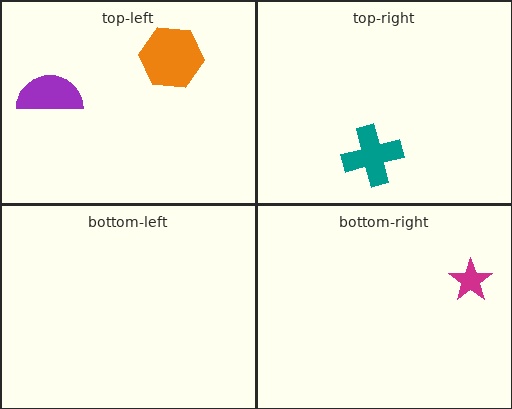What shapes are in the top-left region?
The orange hexagon, the purple semicircle.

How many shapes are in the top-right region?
1.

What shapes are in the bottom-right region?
The magenta star.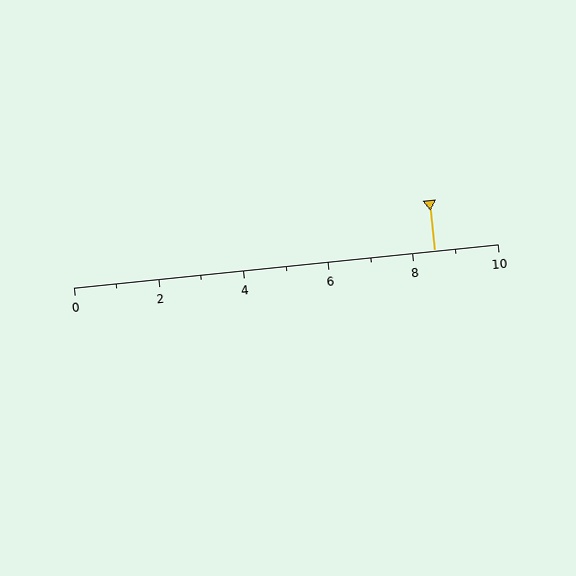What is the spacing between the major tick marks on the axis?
The major ticks are spaced 2 apart.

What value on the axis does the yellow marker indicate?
The marker indicates approximately 8.5.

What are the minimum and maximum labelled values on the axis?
The axis runs from 0 to 10.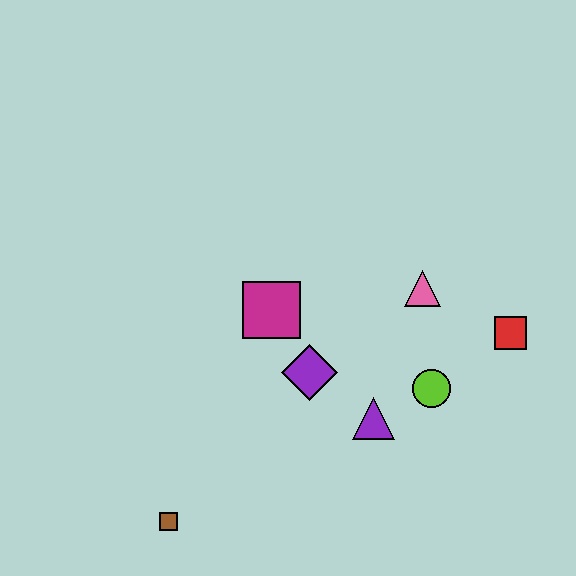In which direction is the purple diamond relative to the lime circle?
The purple diamond is to the left of the lime circle.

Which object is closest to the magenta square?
The purple diamond is closest to the magenta square.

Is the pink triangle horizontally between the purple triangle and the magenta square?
No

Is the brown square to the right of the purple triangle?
No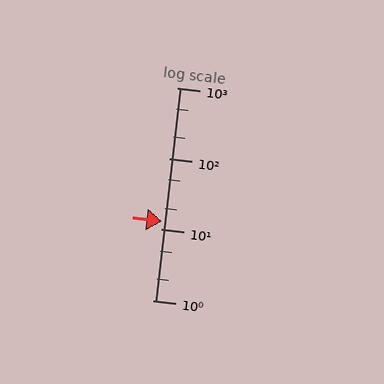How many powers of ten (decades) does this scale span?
The scale spans 3 decades, from 1 to 1000.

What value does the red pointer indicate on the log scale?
The pointer indicates approximately 13.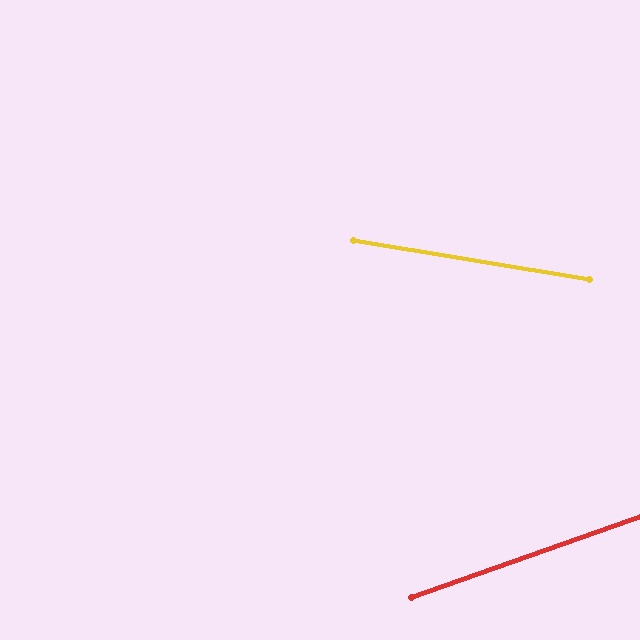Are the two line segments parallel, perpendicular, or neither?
Neither parallel nor perpendicular — they differ by about 29°.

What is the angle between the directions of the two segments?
Approximately 29 degrees.